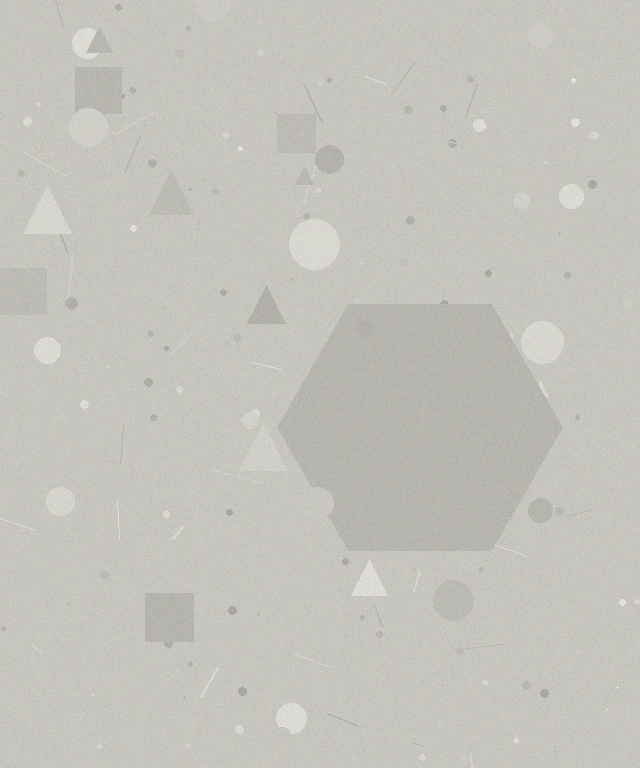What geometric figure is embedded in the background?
A hexagon is embedded in the background.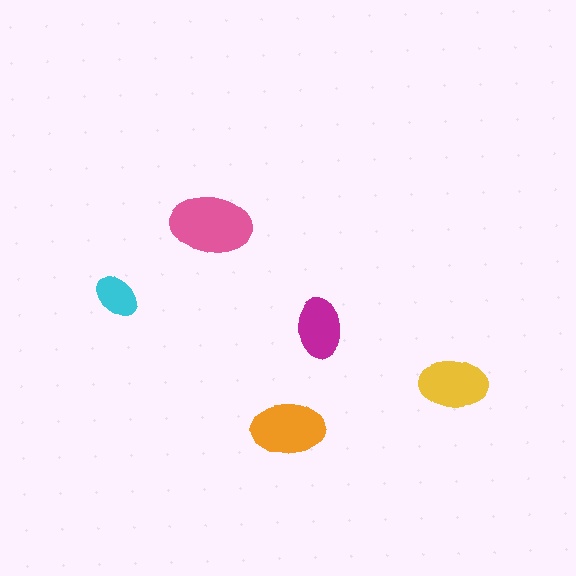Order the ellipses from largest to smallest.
the pink one, the orange one, the yellow one, the magenta one, the cyan one.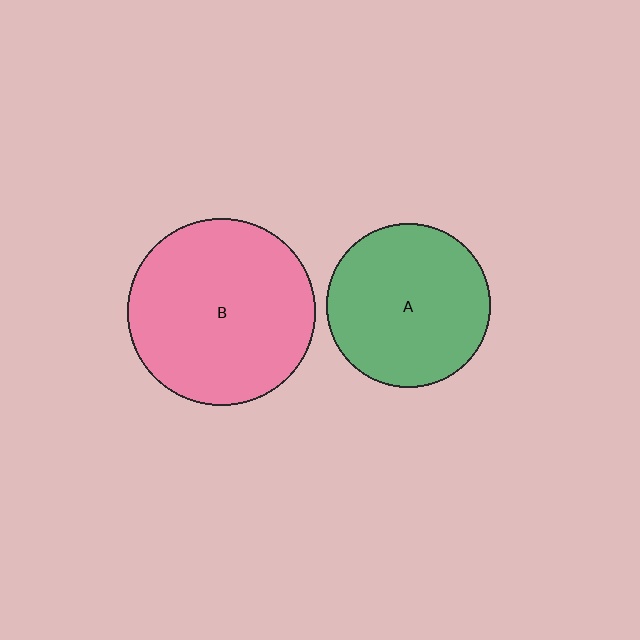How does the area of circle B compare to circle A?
Approximately 1.3 times.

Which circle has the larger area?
Circle B (pink).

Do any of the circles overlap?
No, none of the circles overlap.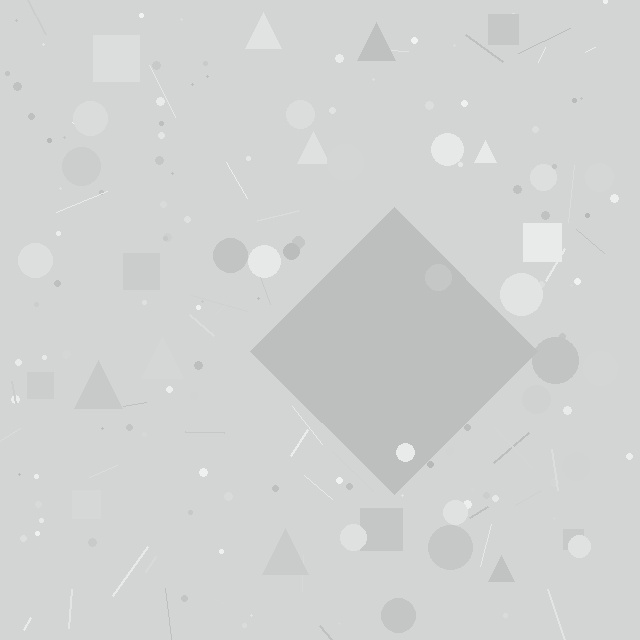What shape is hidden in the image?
A diamond is hidden in the image.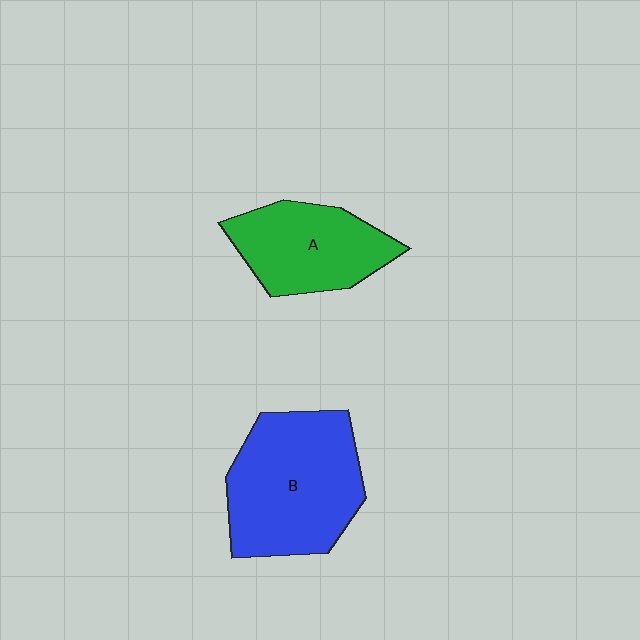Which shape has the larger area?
Shape B (blue).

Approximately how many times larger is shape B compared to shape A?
Approximately 1.4 times.